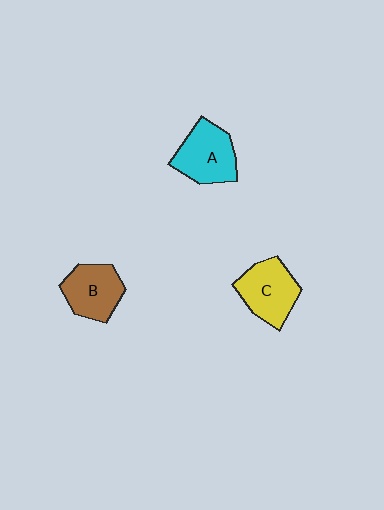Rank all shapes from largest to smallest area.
From largest to smallest: A (cyan), C (yellow), B (brown).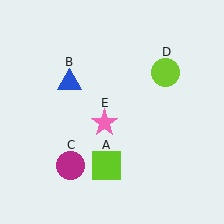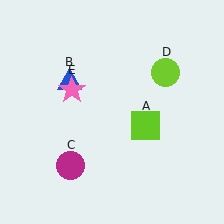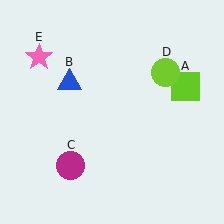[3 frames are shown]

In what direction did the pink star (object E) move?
The pink star (object E) moved up and to the left.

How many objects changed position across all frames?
2 objects changed position: lime square (object A), pink star (object E).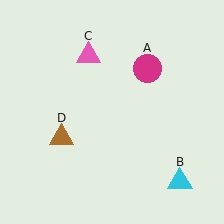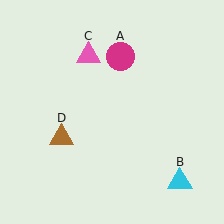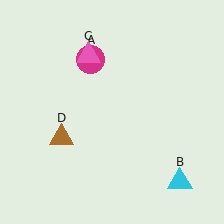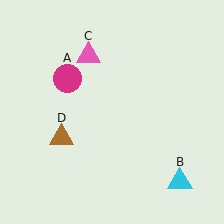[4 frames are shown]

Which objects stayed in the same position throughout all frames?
Cyan triangle (object B) and pink triangle (object C) and brown triangle (object D) remained stationary.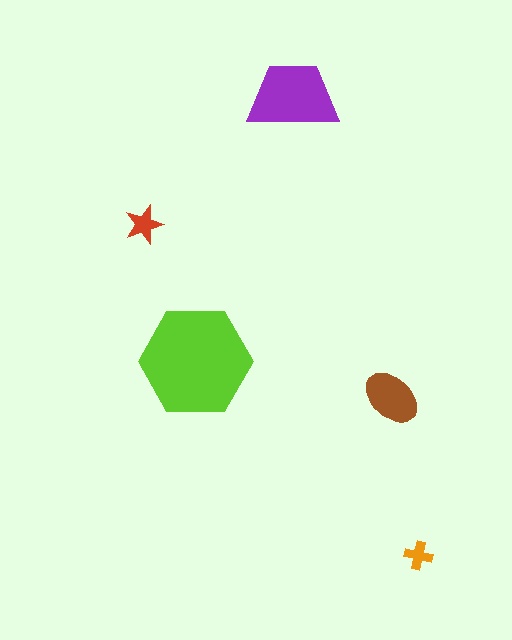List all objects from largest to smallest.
The lime hexagon, the purple trapezoid, the brown ellipse, the red star, the orange cross.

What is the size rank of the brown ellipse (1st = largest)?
3rd.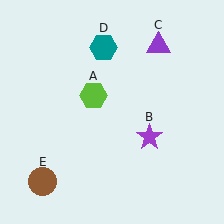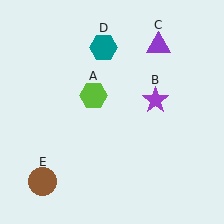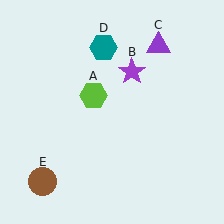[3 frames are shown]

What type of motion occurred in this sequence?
The purple star (object B) rotated counterclockwise around the center of the scene.